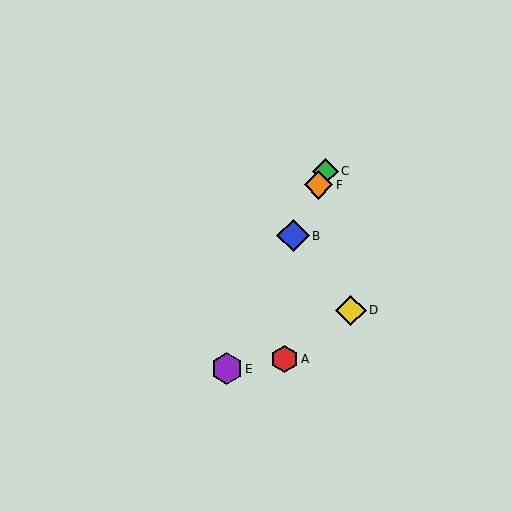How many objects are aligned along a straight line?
4 objects (B, C, E, F) are aligned along a straight line.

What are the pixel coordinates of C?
Object C is at (325, 171).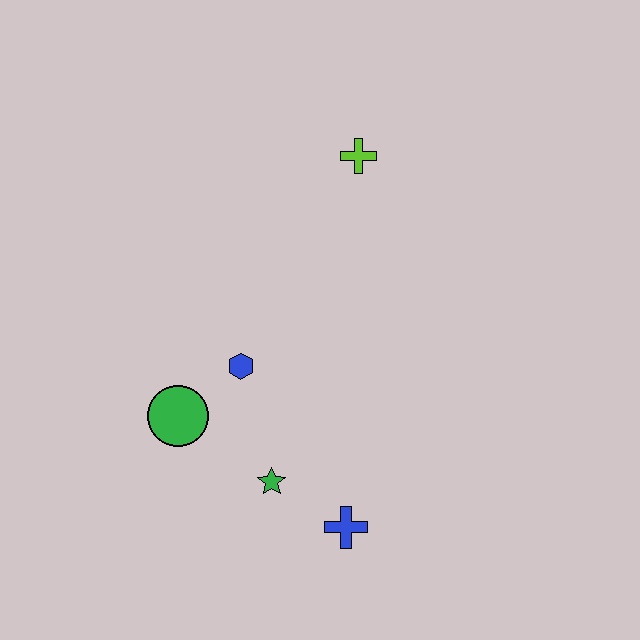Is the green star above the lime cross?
No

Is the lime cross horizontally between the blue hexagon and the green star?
No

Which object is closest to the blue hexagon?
The green circle is closest to the blue hexagon.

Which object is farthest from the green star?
The lime cross is farthest from the green star.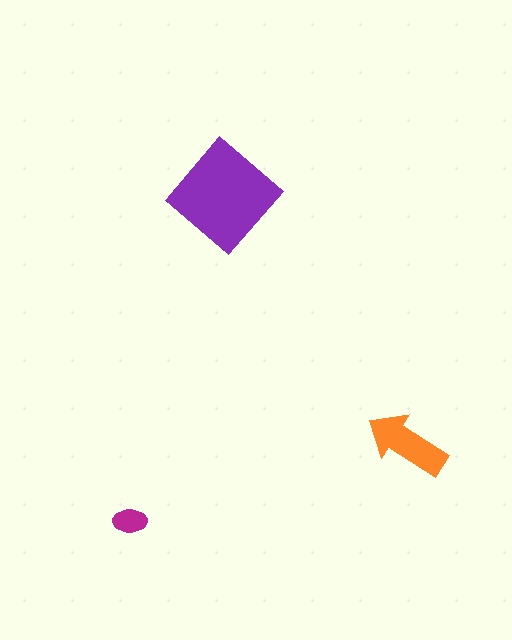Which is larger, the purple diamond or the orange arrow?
The purple diamond.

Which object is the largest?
The purple diamond.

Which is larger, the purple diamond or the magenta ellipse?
The purple diamond.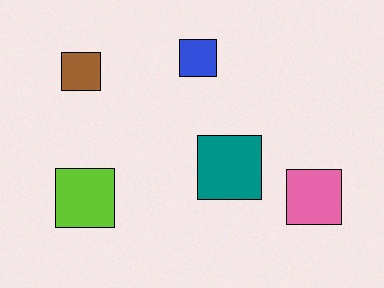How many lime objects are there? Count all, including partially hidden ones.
There is 1 lime object.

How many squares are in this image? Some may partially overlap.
There are 5 squares.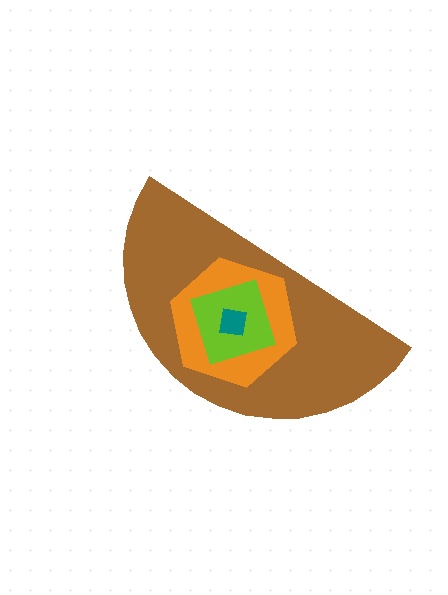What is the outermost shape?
The brown semicircle.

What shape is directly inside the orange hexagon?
The lime diamond.